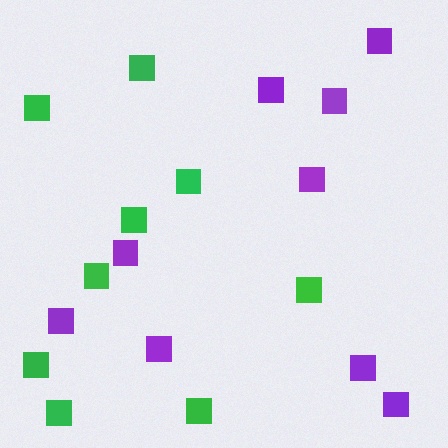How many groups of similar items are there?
There are 2 groups: one group of purple squares (9) and one group of green squares (9).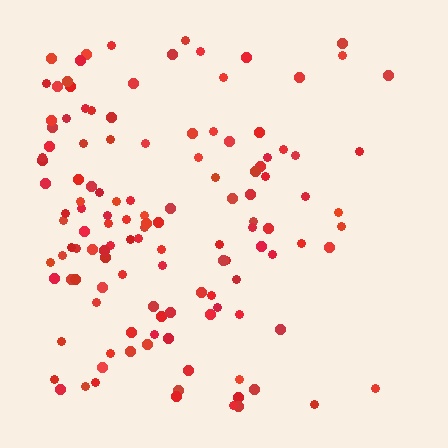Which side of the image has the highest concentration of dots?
The left.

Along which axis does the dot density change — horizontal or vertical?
Horizontal.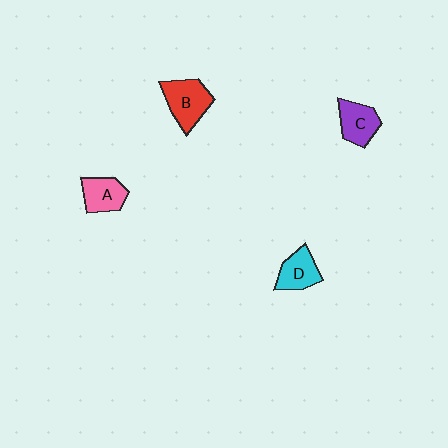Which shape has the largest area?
Shape B (red).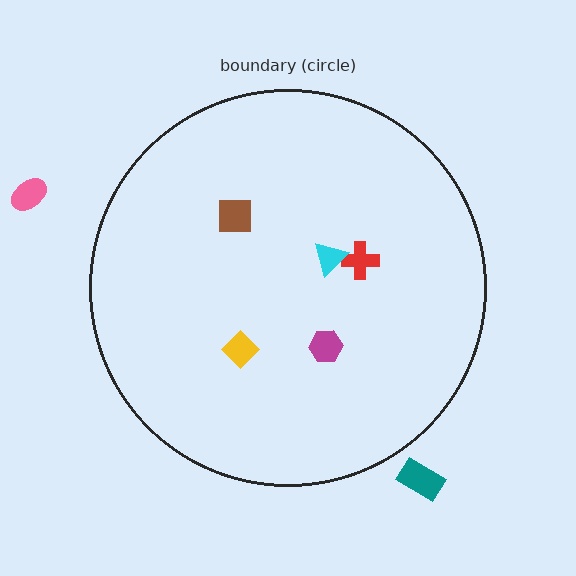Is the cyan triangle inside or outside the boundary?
Inside.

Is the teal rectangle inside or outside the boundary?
Outside.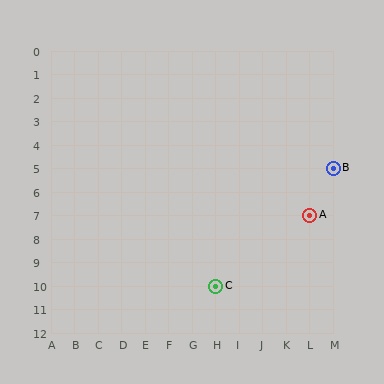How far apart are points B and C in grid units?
Points B and C are 5 columns and 5 rows apart (about 7.1 grid units diagonally).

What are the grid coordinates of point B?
Point B is at grid coordinates (M, 5).